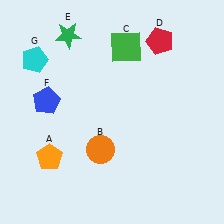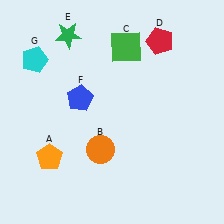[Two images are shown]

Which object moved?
The blue pentagon (F) moved right.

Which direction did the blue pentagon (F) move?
The blue pentagon (F) moved right.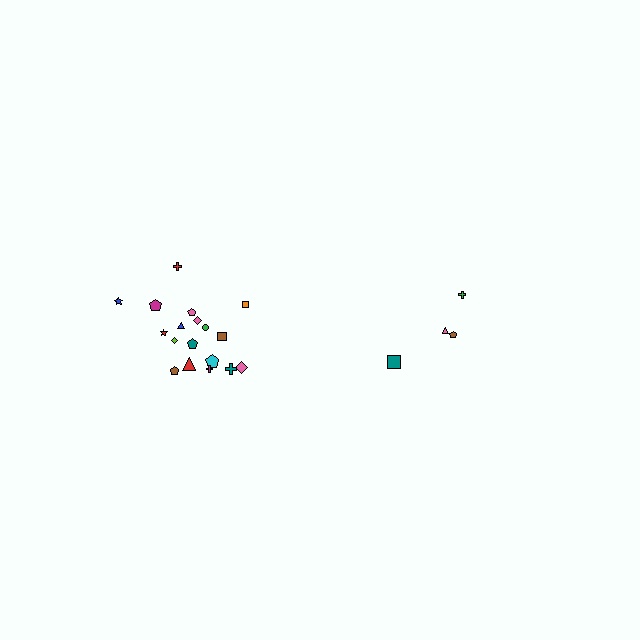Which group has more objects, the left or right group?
The left group.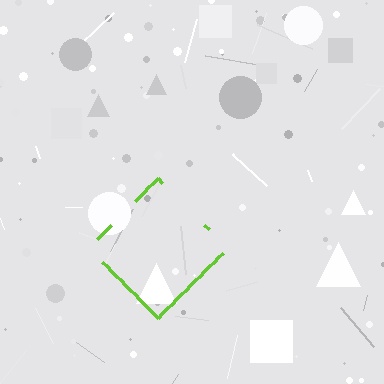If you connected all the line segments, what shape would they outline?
They would outline a diamond.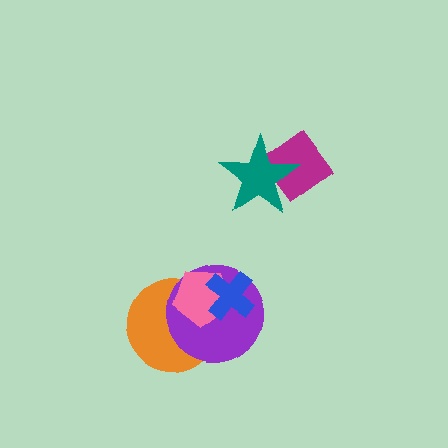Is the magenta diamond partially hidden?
Yes, it is partially covered by another shape.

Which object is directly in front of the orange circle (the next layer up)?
The purple circle is directly in front of the orange circle.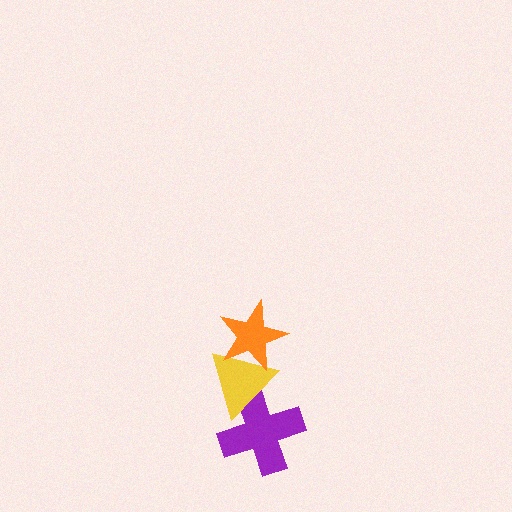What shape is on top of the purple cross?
The yellow triangle is on top of the purple cross.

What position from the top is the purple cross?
The purple cross is 3rd from the top.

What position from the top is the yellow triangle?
The yellow triangle is 2nd from the top.